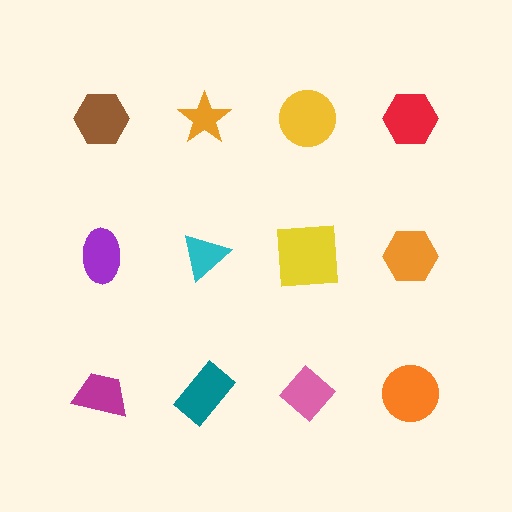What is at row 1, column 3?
A yellow circle.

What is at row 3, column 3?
A pink diamond.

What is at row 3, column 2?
A teal rectangle.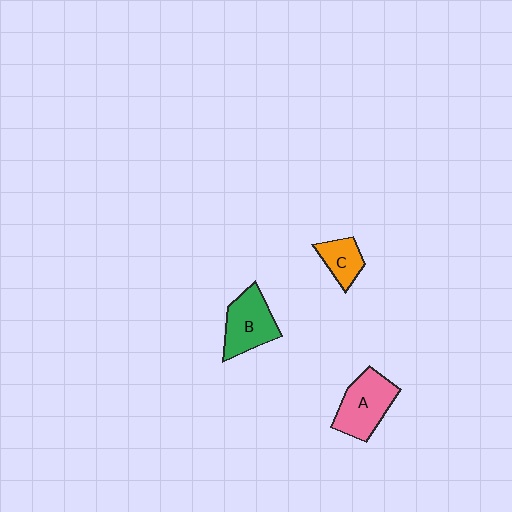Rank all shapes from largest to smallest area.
From largest to smallest: A (pink), B (green), C (orange).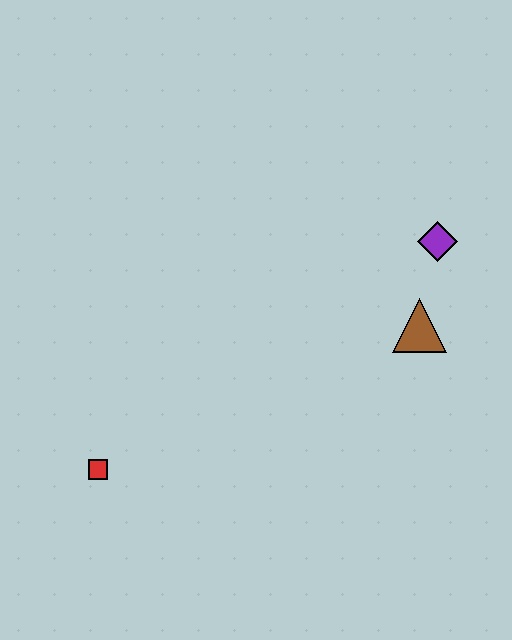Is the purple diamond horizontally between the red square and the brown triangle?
No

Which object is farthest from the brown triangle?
The red square is farthest from the brown triangle.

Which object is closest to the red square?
The brown triangle is closest to the red square.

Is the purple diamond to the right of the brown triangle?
Yes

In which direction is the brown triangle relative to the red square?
The brown triangle is to the right of the red square.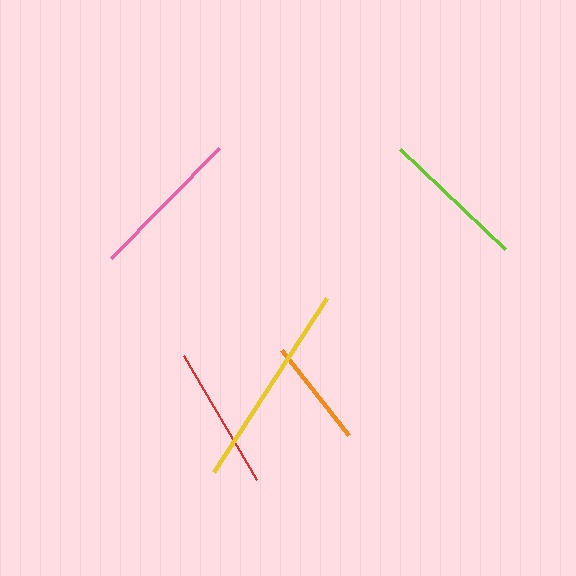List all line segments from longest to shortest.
From longest to shortest: yellow, pink, lime, red, orange.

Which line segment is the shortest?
The orange line is the shortest at approximately 108 pixels.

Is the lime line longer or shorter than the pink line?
The pink line is longer than the lime line.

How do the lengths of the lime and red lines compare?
The lime and red lines are approximately the same length.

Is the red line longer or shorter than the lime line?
The lime line is longer than the red line.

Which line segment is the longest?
The yellow line is the longest at approximately 208 pixels.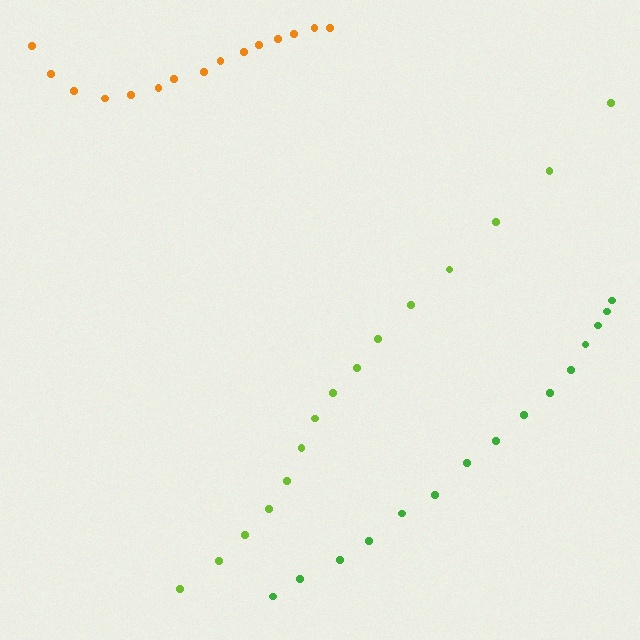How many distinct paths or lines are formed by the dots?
There are 3 distinct paths.